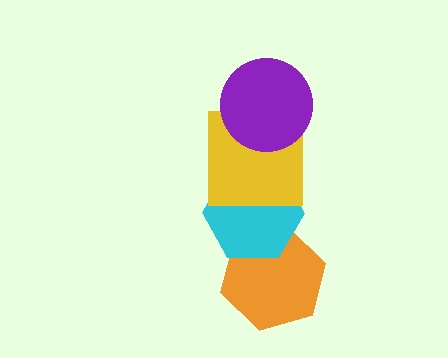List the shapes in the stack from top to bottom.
From top to bottom: the purple circle, the yellow square, the cyan hexagon, the orange hexagon.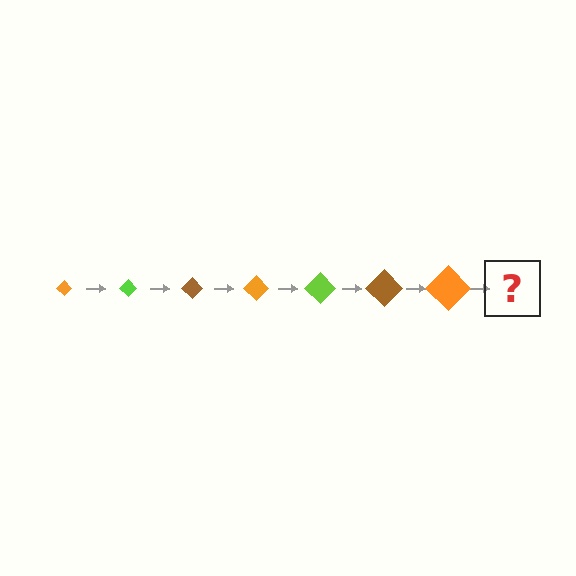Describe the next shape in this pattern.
It should be a lime diamond, larger than the previous one.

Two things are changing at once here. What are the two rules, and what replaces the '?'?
The two rules are that the diamond grows larger each step and the color cycles through orange, lime, and brown. The '?' should be a lime diamond, larger than the previous one.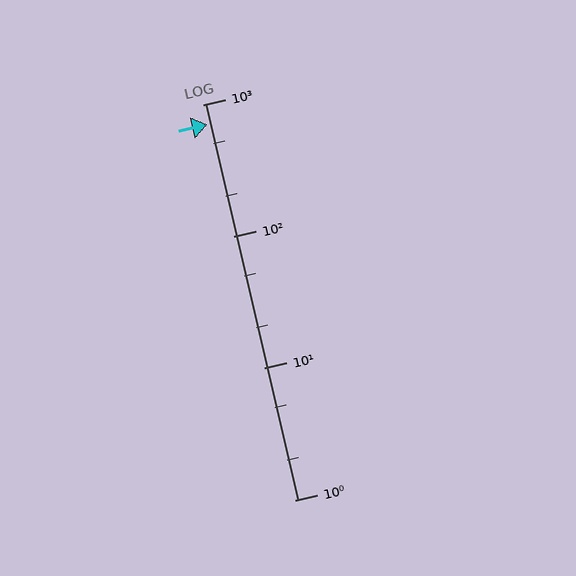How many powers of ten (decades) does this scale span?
The scale spans 3 decades, from 1 to 1000.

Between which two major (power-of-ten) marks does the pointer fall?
The pointer is between 100 and 1000.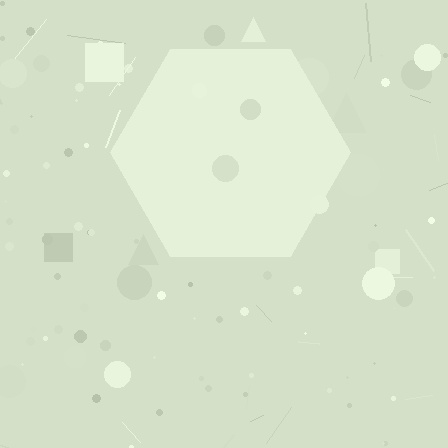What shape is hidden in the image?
A hexagon is hidden in the image.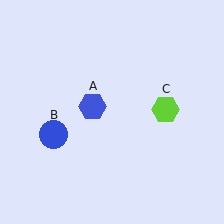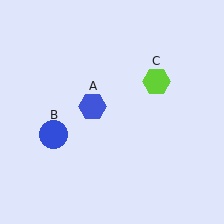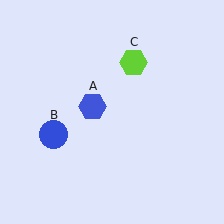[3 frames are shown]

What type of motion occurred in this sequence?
The lime hexagon (object C) rotated counterclockwise around the center of the scene.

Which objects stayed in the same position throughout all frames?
Blue hexagon (object A) and blue circle (object B) remained stationary.